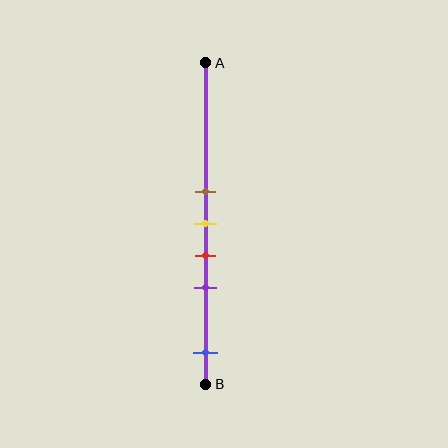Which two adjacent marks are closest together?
The brown and yellow marks are the closest adjacent pair.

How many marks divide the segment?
There are 5 marks dividing the segment.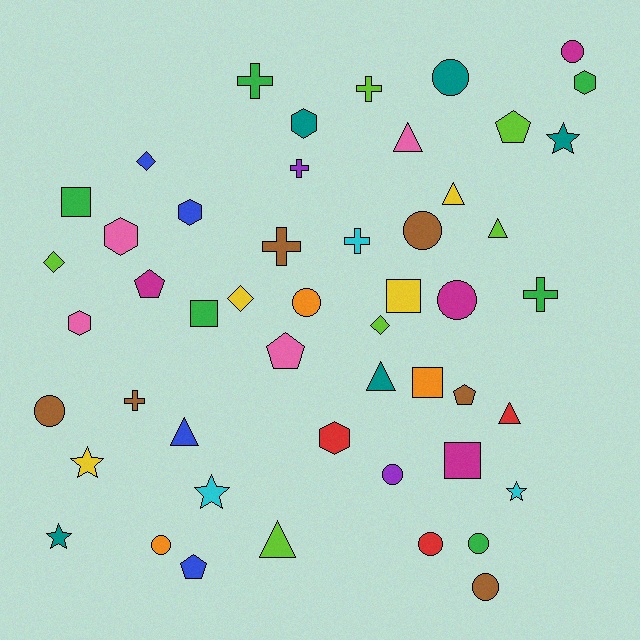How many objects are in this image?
There are 50 objects.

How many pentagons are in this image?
There are 5 pentagons.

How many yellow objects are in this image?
There are 4 yellow objects.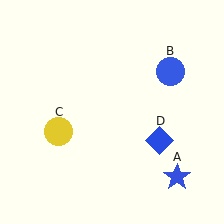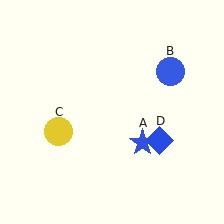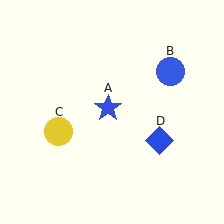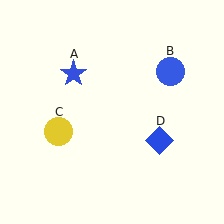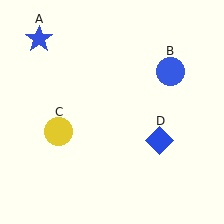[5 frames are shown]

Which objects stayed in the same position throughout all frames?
Blue circle (object B) and yellow circle (object C) and blue diamond (object D) remained stationary.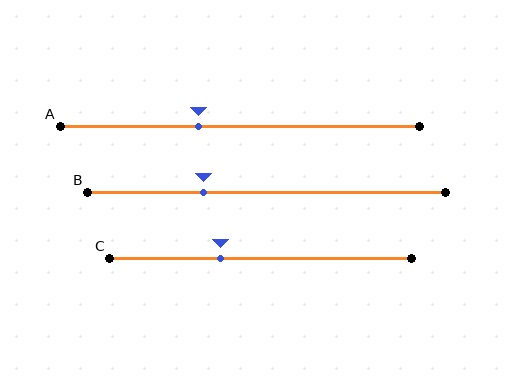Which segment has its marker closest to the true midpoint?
Segment A has its marker closest to the true midpoint.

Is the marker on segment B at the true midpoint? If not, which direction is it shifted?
No, the marker on segment B is shifted to the left by about 18% of the segment length.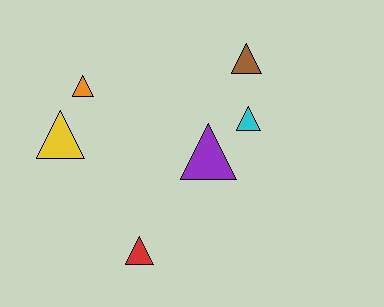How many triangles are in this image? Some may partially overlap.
There are 6 triangles.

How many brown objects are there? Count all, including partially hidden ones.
There is 1 brown object.